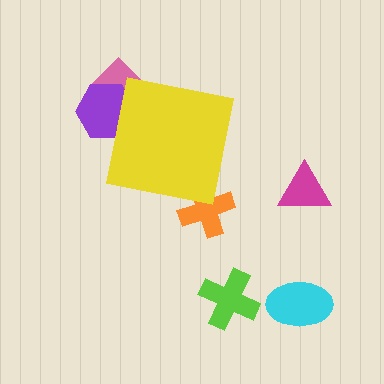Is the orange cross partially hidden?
Yes, the orange cross is partially hidden behind the yellow square.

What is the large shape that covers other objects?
A yellow square.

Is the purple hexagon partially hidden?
Yes, the purple hexagon is partially hidden behind the yellow square.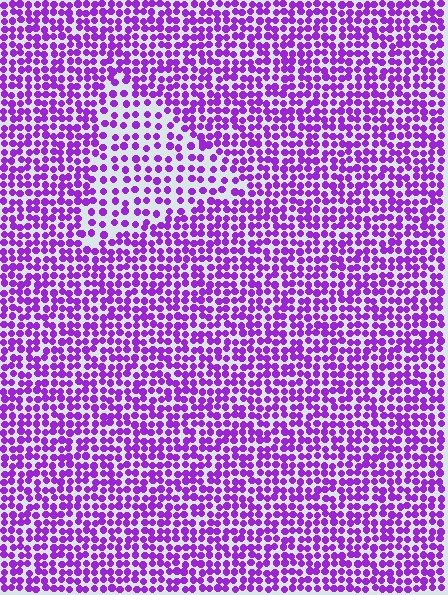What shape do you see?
I see a triangle.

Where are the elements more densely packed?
The elements are more densely packed outside the triangle boundary.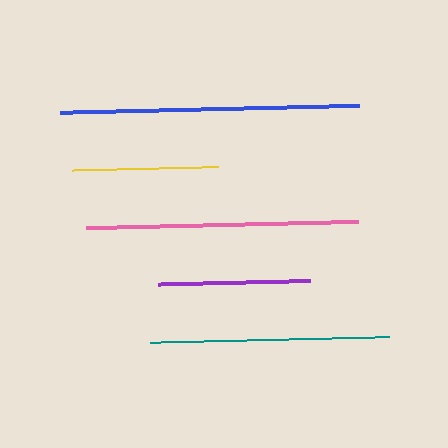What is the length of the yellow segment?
The yellow segment is approximately 147 pixels long.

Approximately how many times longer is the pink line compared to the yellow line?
The pink line is approximately 1.9 times the length of the yellow line.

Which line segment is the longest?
The blue line is the longest at approximately 300 pixels.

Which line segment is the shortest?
The yellow line is the shortest at approximately 147 pixels.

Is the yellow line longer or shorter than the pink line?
The pink line is longer than the yellow line.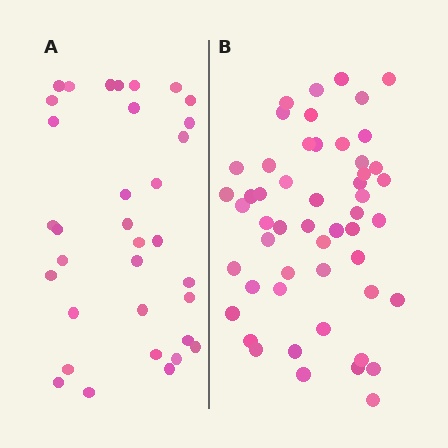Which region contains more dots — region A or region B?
Region B (the right region) has more dots.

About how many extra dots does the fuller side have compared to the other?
Region B has approximately 20 more dots than region A.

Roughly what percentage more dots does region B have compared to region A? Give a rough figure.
About 55% more.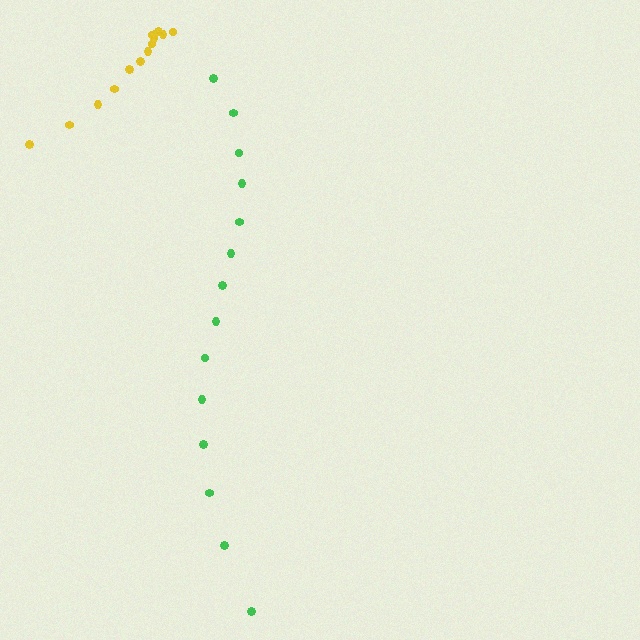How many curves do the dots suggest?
There are 2 distinct paths.